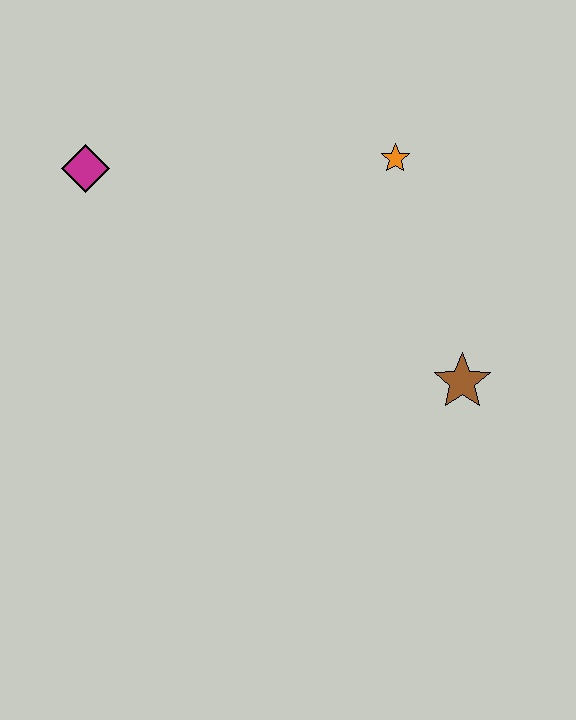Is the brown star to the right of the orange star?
Yes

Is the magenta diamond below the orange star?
Yes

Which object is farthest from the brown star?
The magenta diamond is farthest from the brown star.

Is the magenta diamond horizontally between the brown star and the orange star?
No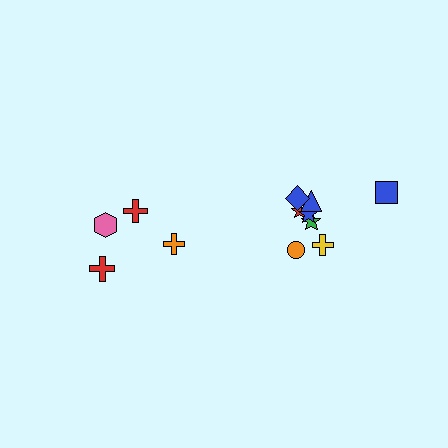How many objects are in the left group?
There are 4 objects.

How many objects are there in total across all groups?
There are 12 objects.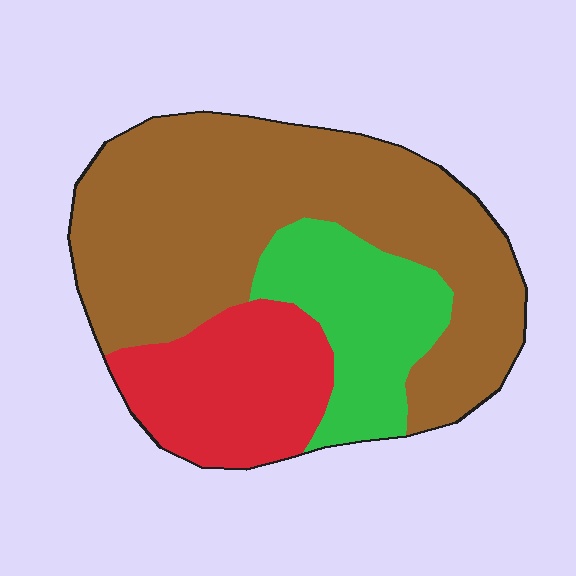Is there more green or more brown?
Brown.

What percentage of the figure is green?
Green takes up about one fifth (1/5) of the figure.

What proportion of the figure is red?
Red covers around 20% of the figure.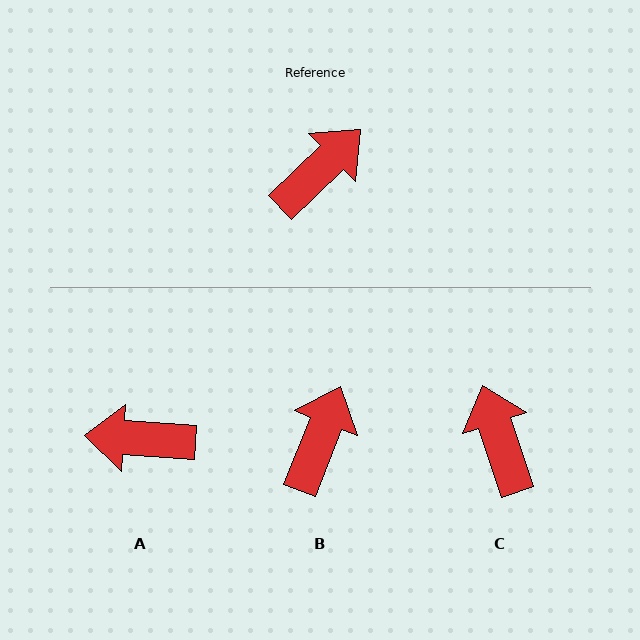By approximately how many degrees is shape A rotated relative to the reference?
Approximately 132 degrees counter-clockwise.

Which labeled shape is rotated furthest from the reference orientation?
A, about 132 degrees away.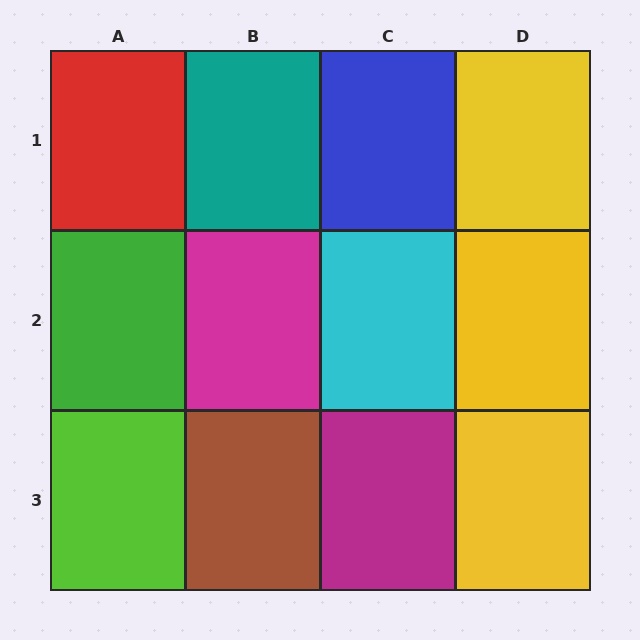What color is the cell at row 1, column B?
Teal.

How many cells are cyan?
1 cell is cyan.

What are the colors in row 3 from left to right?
Lime, brown, magenta, yellow.